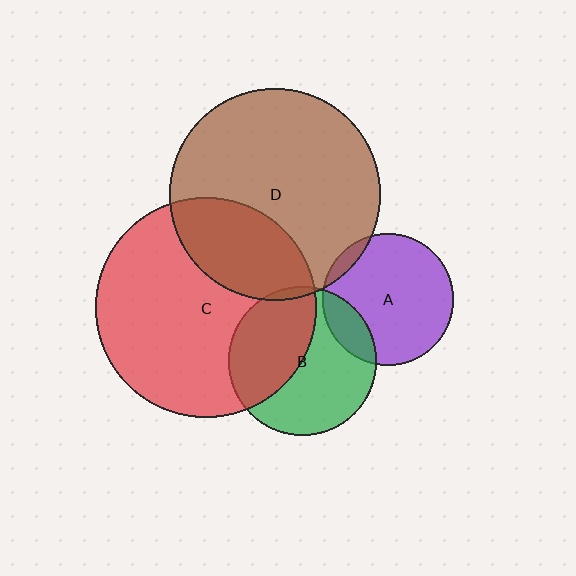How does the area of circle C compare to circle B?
Approximately 2.2 times.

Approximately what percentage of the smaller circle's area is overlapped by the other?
Approximately 45%.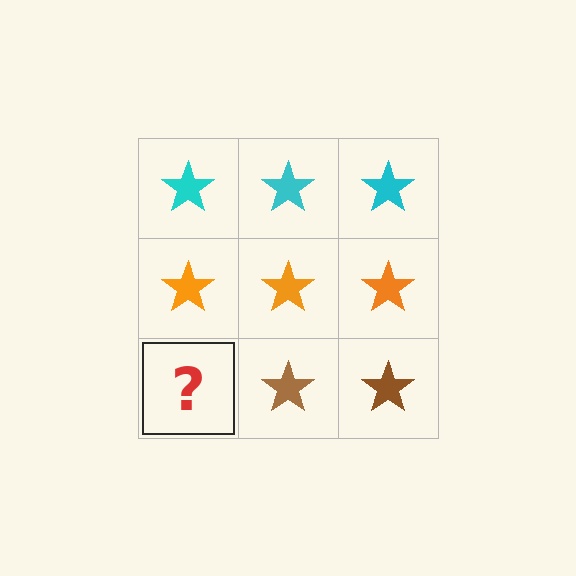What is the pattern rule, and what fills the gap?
The rule is that each row has a consistent color. The gap should be filled with a brown star.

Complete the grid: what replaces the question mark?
The question mark should be replaced with a brown star.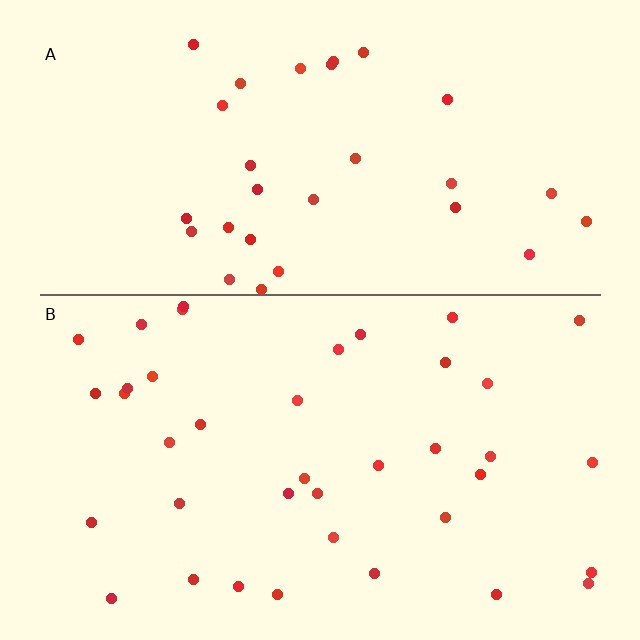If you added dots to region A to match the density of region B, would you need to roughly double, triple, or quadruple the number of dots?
Approximately double.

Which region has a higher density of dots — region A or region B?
B (the bottom).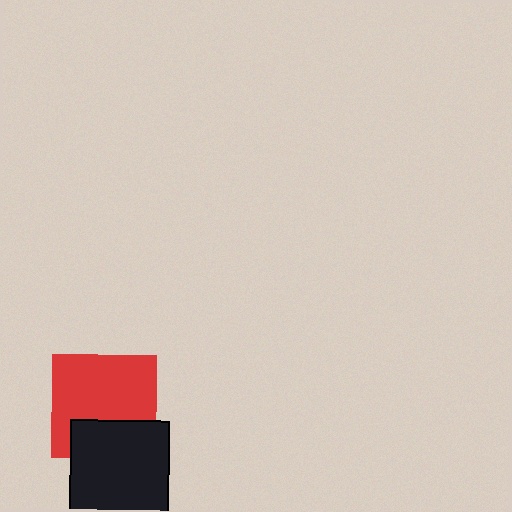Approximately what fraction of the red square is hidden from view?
Roughly 31% of the red square is hidden behind the black rectangle.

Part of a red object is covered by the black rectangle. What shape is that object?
It is a square.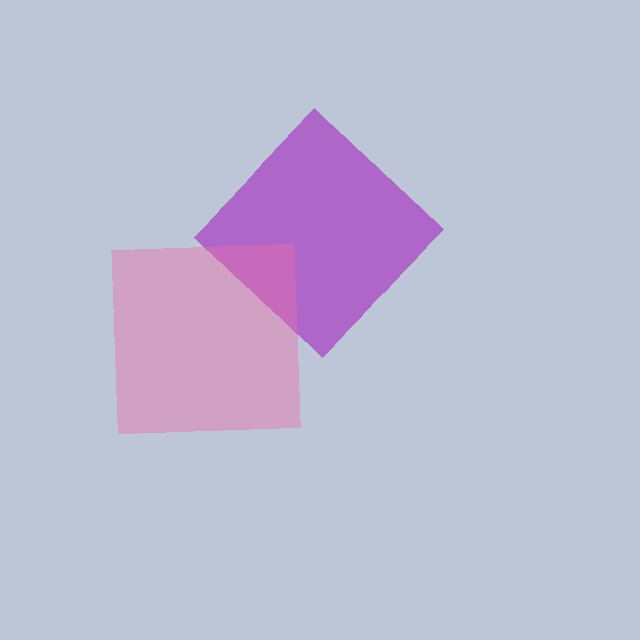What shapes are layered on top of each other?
The layered shapes are: a purple diamond, a pink square.